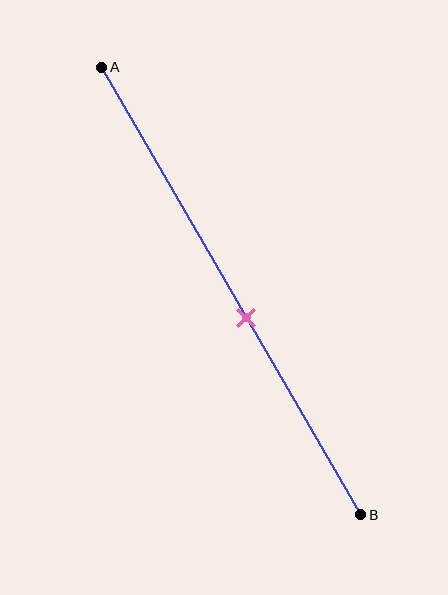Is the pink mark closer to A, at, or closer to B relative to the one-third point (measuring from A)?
The pink mark is closer to point B than the one-third point of segment AB.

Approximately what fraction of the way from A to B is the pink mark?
The pink mark is approximately 55% of the way from A to B.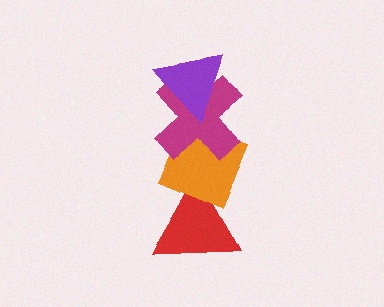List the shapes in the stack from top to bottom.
From top to bottom: the purple triangle, the magenta cross, the orange diamond, the red triangle.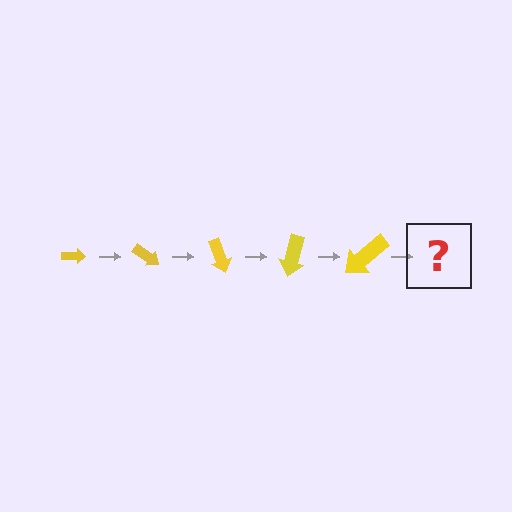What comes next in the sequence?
The next element should be an arrow, larger than the previous one and rotated 175 degrees from the start.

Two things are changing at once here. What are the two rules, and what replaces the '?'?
The two rules are that the arrow grows larger each step and it rotates 35 degrees each step. The '?' should be an arrow, larger than the previous one and rotated 175 degrees from the start.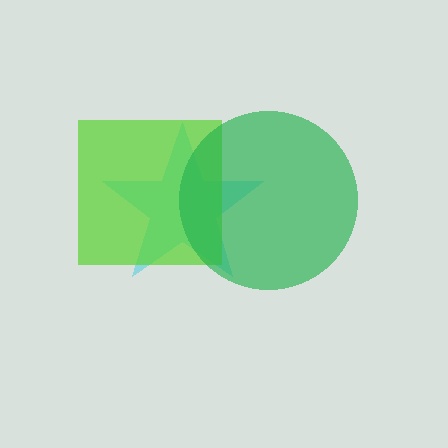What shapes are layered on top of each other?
The layered shapes are: a cyan star, a lime square, a green circle.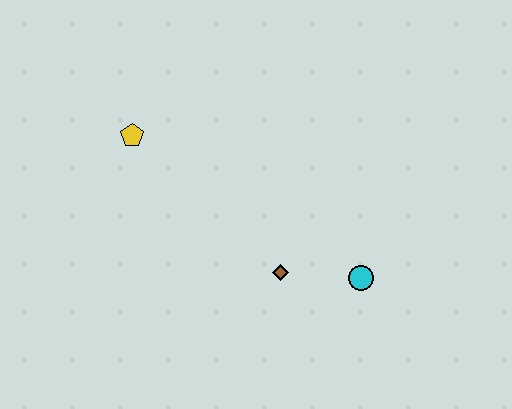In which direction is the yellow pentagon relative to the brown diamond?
The yellow pentagon is to the left of the brown diamond.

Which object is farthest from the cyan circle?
The yellow pentagon is farthest from the cyan circle.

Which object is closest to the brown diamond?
The cyan circle is closest to the brown diamond.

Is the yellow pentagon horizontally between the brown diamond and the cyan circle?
No